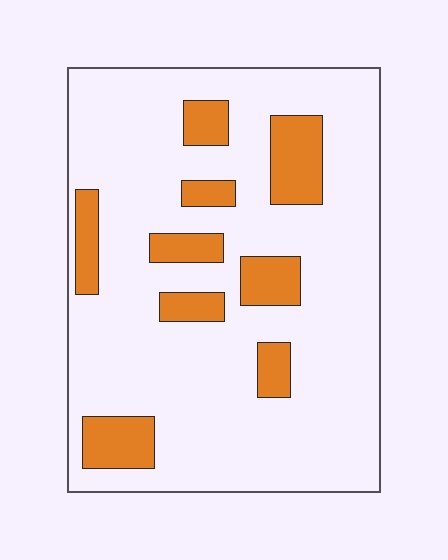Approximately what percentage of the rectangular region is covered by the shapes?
Approximately 20%.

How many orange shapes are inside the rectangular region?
9.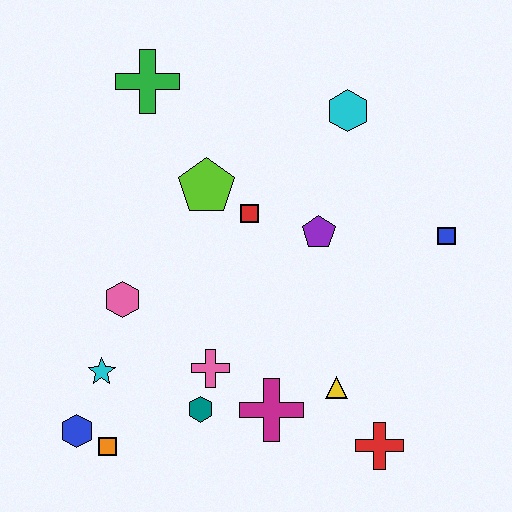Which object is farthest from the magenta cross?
The green cross is farthest from the magenta cross.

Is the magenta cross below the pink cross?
Yes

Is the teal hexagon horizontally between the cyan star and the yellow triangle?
Yes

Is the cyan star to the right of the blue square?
No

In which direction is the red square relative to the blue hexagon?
The red square is above the blue hexagon.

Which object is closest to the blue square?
The purple pentagon is closest to the blue square.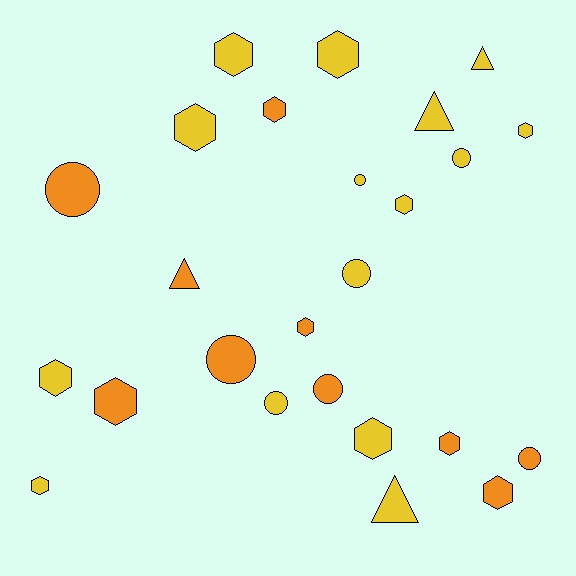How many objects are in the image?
There are 25 objects.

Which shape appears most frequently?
Hexagon, with 13 objects.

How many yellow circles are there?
There are 4 yellow circles.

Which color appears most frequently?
Yellow, with 15 objects.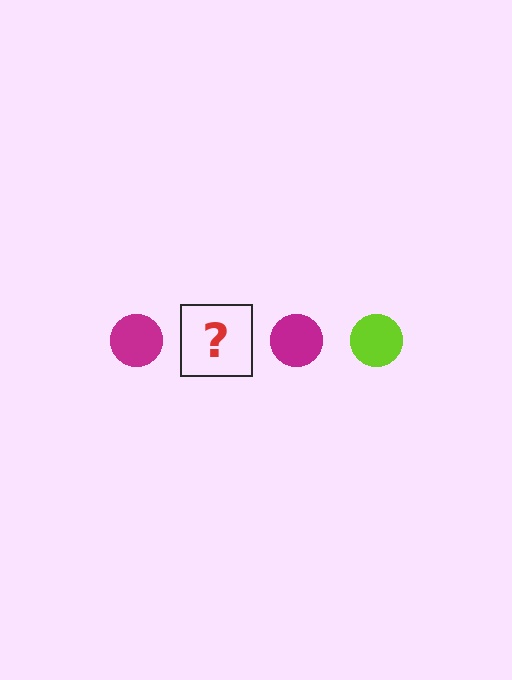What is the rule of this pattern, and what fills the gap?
The rule is that the pattern cycles through magenta, lime circles. The gap should be filled with a lime circle.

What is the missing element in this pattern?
The missing element is a lime circle.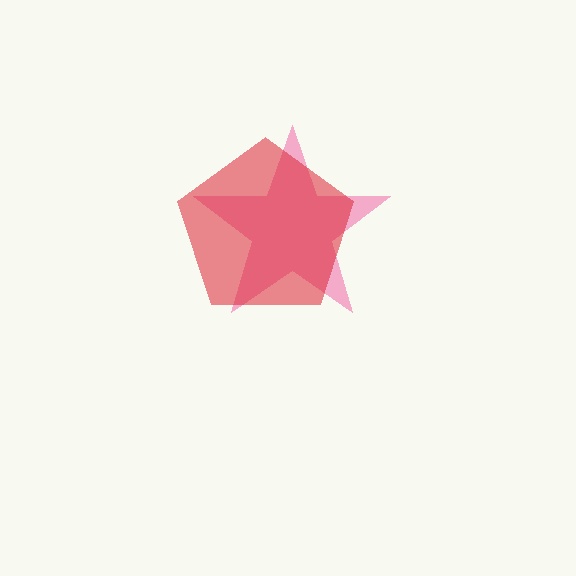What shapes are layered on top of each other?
The layered shapes are: a pink star, a red pentagon.